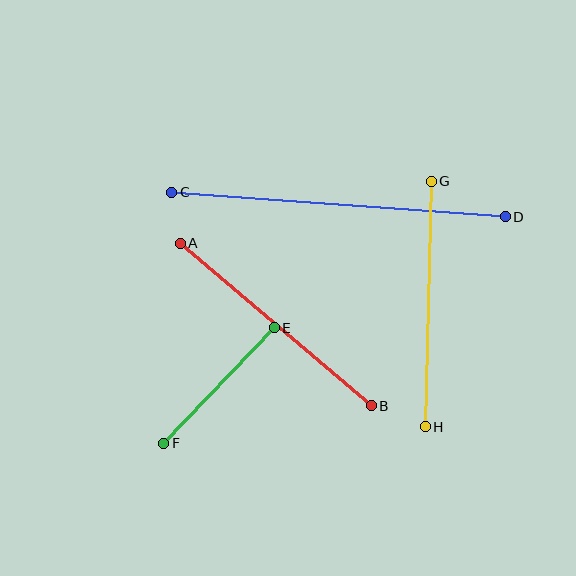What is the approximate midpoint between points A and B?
The midpoint is at approximately (276, 325) pixels.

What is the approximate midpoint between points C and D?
The midpoint is at approximately (338, 204) pixels.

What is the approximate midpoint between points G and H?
The midpoint is at approximately (428, 304) pixels.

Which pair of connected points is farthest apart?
Points C and D are farthest apart.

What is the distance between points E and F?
The distance is approximately 160 pixels.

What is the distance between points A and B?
The distance is approximately 251 pixels.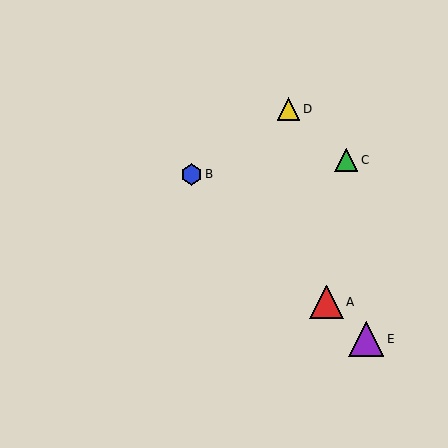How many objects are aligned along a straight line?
3 objects (A, B, E) are aligned along a straight line.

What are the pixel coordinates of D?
Object D is at (289, 109).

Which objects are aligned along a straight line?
Objects A, B, E are aligned along a straight line.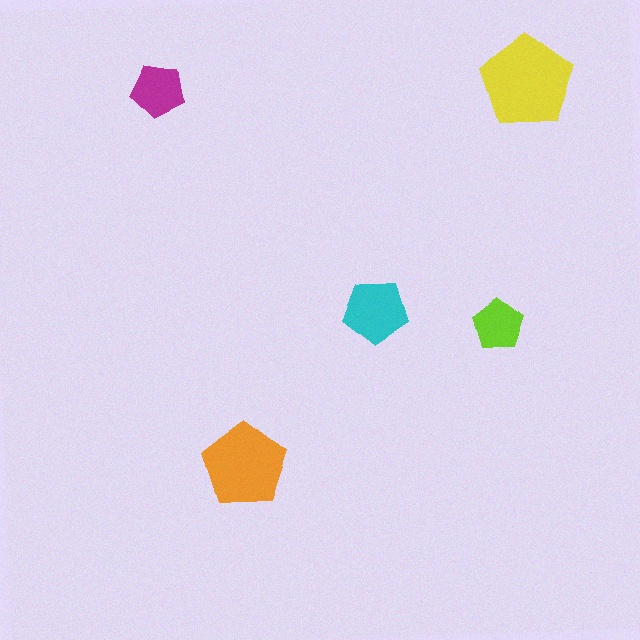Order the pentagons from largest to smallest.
the yellow one, the orange one, the cyan one, the magenta one, the lime one.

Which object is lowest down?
The orange pentagon is bottommost.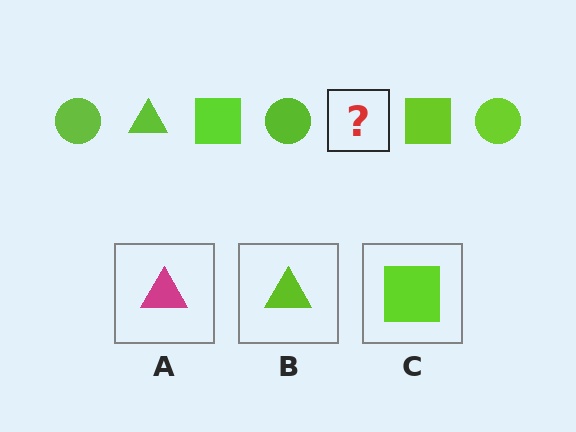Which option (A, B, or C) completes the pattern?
B.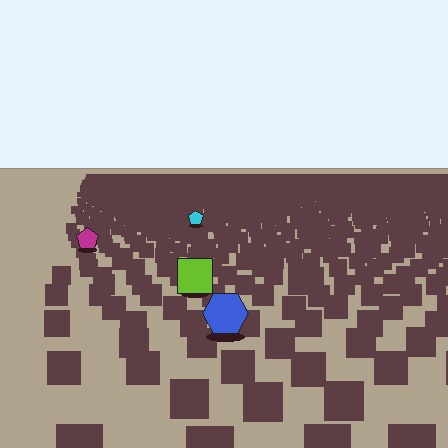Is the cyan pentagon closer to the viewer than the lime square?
No. The lime square is closer — you can tell from the texture gradient: the ground texture is coarser near it.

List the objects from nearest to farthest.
From nearest to farthest: the blue hexagon, the lime square, the magenta pentagon, the cyan pentagon.